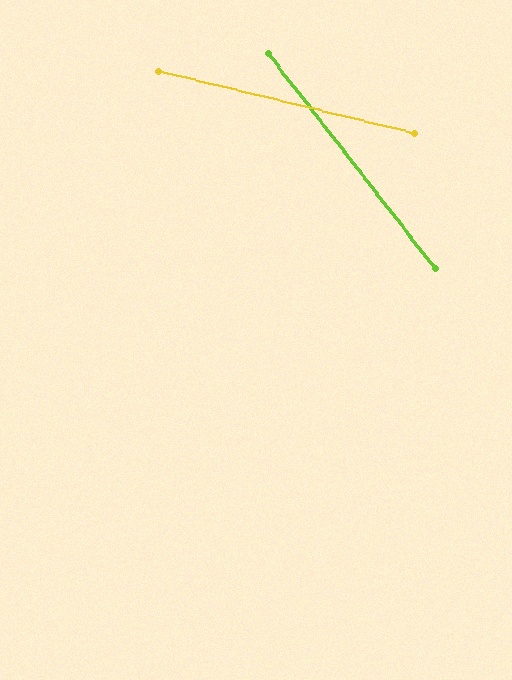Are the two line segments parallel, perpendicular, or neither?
Neither parallel nor perpendicular — they differ by about 39°.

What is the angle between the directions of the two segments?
Approximately 39 degrees.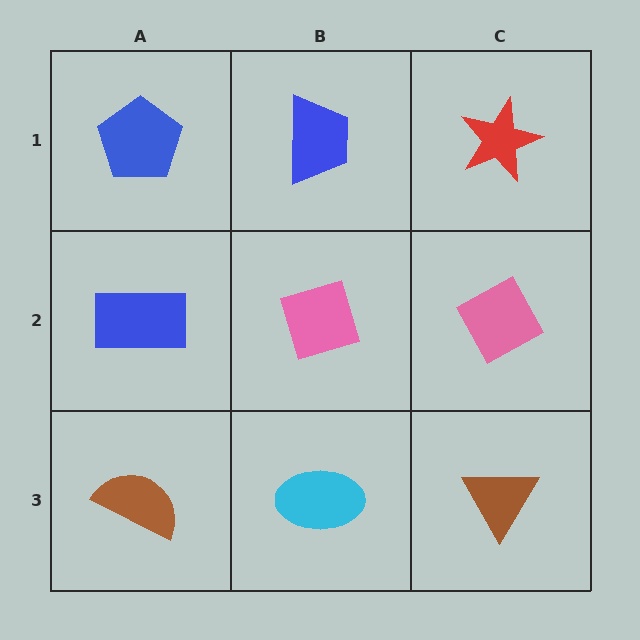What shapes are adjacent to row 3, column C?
A pink diamond (row 2, column C), a cyan ellipse (row 3, column B).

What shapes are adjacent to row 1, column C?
A pink diamond (row 2, column C), a blue trapezoid (row 1, column B).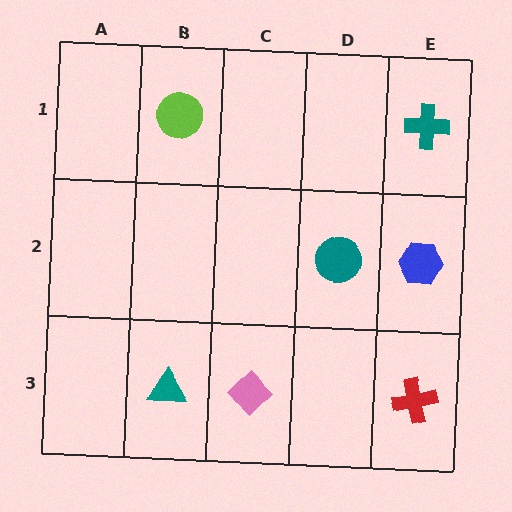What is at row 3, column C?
A pink diamond.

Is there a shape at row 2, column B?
No, that cell is empty.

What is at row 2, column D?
A teal circle.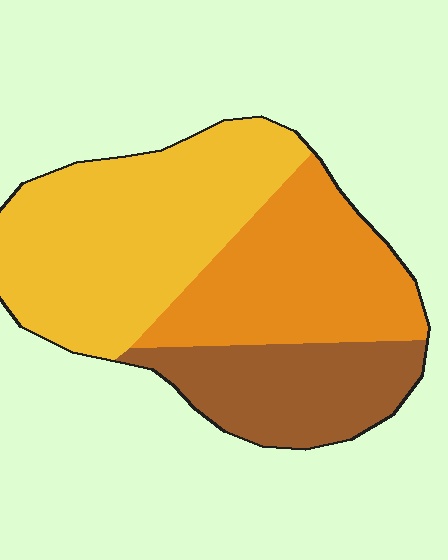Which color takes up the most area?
Yellow, at roughly 45%.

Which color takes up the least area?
Brown, at roughly 25%.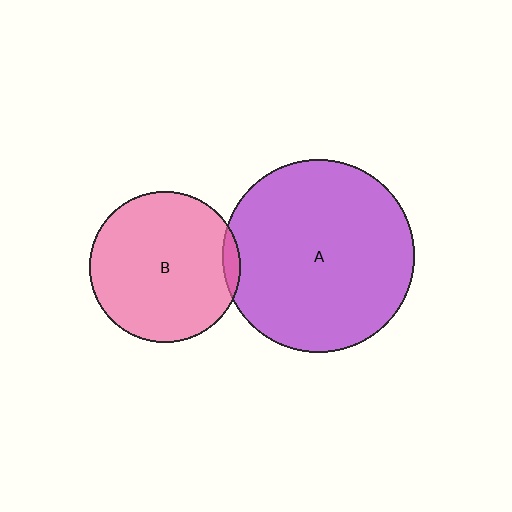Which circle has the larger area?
Circle A (purple).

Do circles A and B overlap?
Yes.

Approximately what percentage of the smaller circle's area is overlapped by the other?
Approximately 5%.